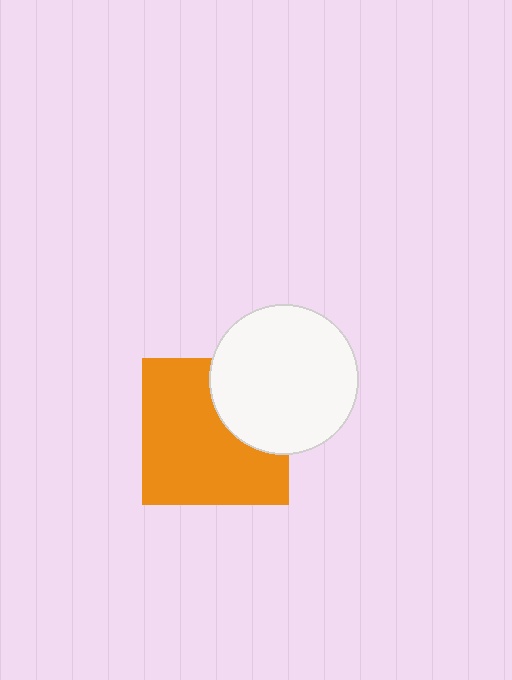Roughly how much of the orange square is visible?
Most of it is visible (roughly 70%).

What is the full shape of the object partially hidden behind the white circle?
The partially hidden object is an orange square.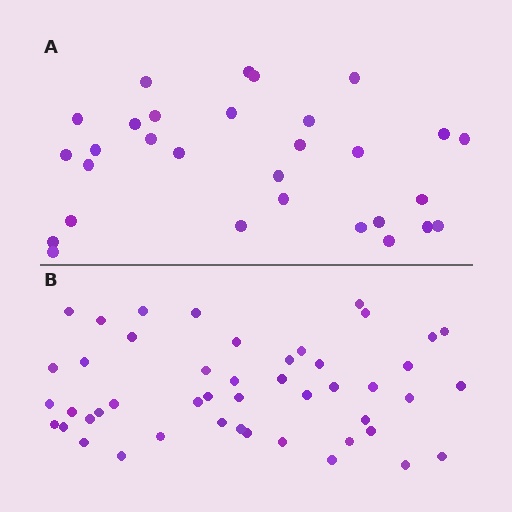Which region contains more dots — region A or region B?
Region B (the bottom region) has more dots.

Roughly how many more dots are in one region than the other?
Region B has approximately 15 more dots than region A.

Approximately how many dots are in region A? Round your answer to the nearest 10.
About 30 dots.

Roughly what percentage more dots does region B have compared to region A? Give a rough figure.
About 55% more.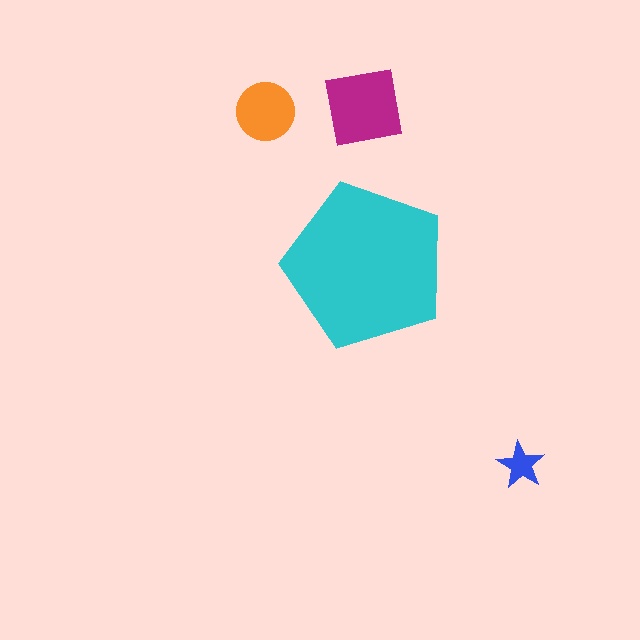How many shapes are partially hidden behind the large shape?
0 shapes are partially hidden.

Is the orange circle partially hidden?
No, the orange circle is fully visible.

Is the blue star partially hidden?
No, the blue star is fully visible.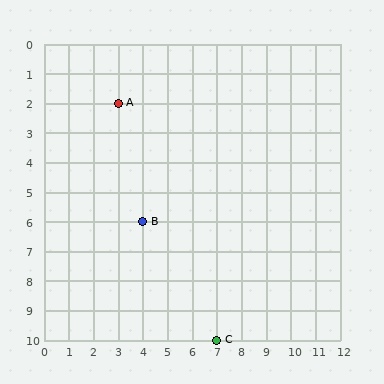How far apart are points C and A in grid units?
Points C and A are 4 columns and 8 rows apart (about 8.9 grid units diagonally).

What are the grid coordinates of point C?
Point C is at grid coordinates (7, 10).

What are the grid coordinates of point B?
Point B is at grid coordinates (4, 6).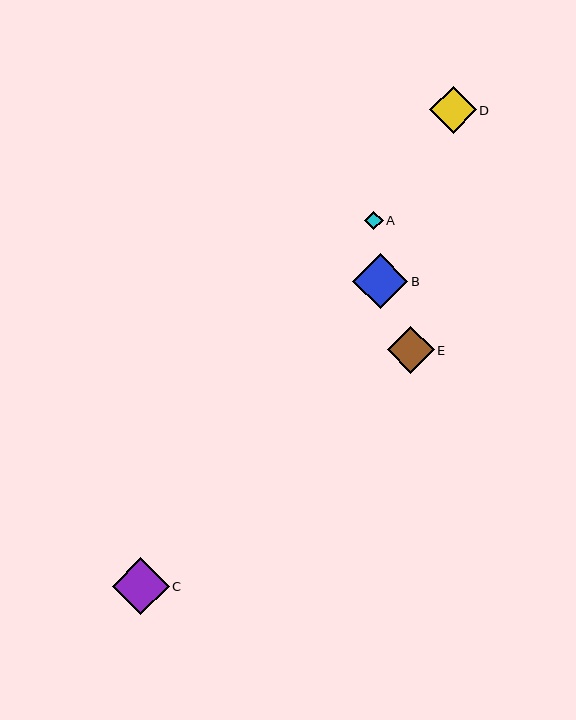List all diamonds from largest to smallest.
From largest to smallest: C, B, E, D, A.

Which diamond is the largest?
Diamond C is the largest with a size of approximately 57 pixels.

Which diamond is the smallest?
Diamond A is the smallest with a size of approximately 18 pixels.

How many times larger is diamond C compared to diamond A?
Diamond C is approximately 3.1 times the size of diamond A.